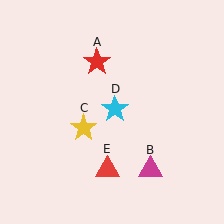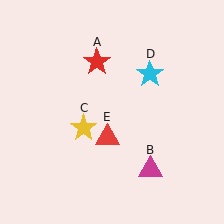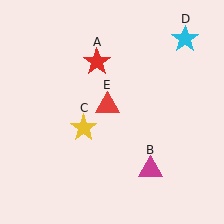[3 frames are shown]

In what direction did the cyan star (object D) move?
The cyan star (object D) moved up and to the right.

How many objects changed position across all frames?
2 objects changed position: cyan star (object D), red triangle (object E).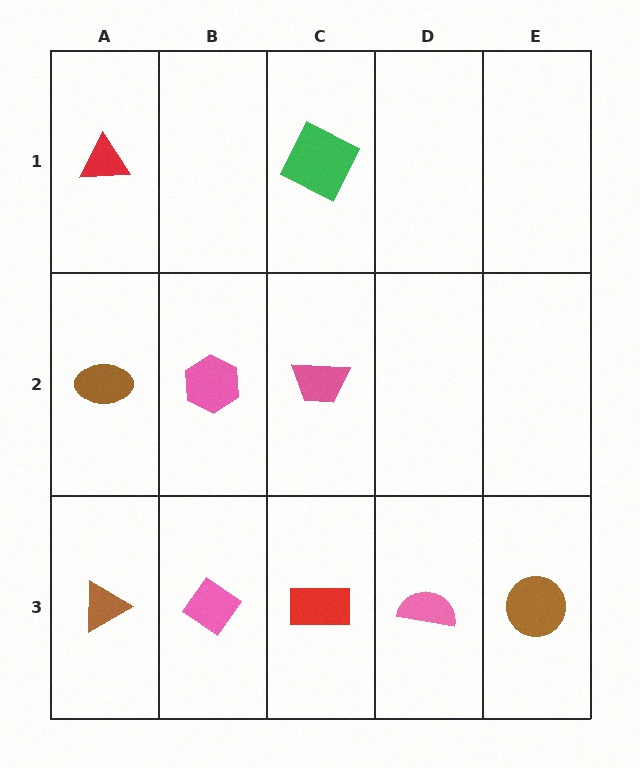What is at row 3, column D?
A pink semicircle.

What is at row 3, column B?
A pink diamond.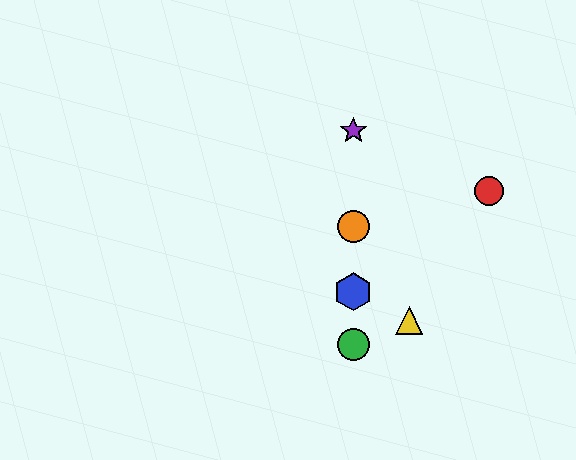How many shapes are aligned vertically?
4 shapes (the blue hexagon, the green circle, the purple star, the orange circle) are aligned vertically.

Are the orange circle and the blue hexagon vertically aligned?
Yes, both are at x≈353.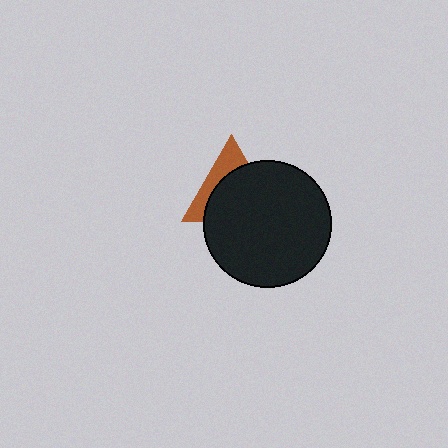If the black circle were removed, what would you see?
You would see the complete brown triangle.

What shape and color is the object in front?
The object in front is a black circle.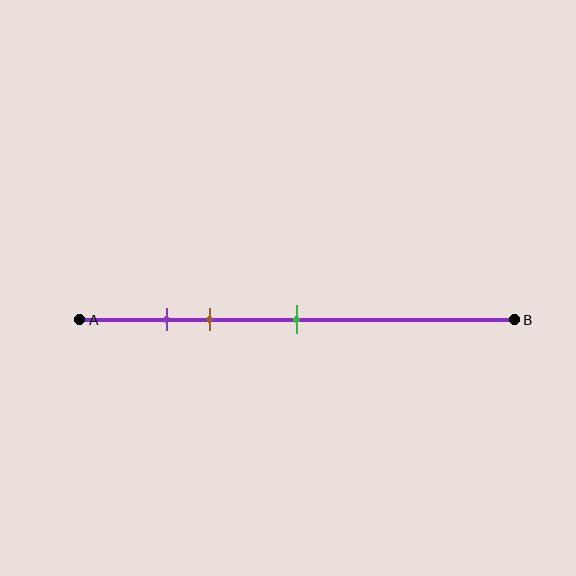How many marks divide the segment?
There are 3 marks dividing the segment.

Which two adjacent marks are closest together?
The purple and brown marks are the closest adjacent pair.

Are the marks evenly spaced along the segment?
No, the marks are not evenly spaced.